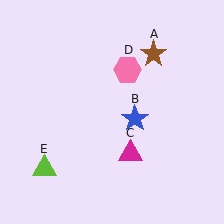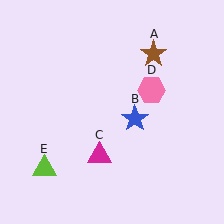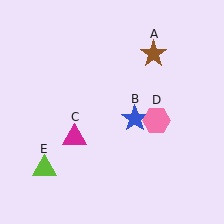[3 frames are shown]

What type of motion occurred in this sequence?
The magenta triangle (object C), pink hexagon (object D) rotated clockwise around the center of the scene.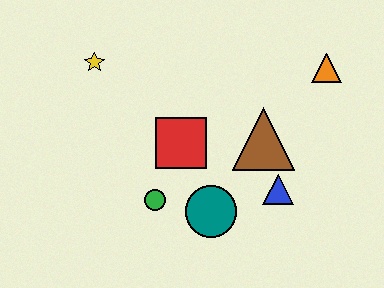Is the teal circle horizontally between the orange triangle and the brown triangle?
No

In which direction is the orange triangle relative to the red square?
The orange triangle is to the right of the red square.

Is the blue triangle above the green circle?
Yes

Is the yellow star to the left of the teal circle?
Yes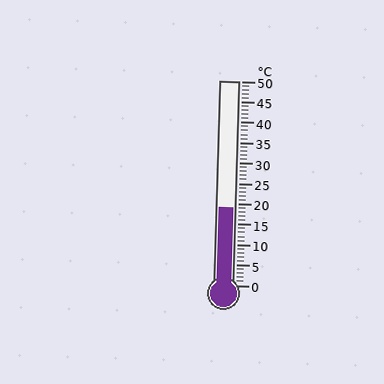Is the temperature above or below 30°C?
The temperature is below 30°C.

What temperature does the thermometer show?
The thermometer shows approximately 19°C.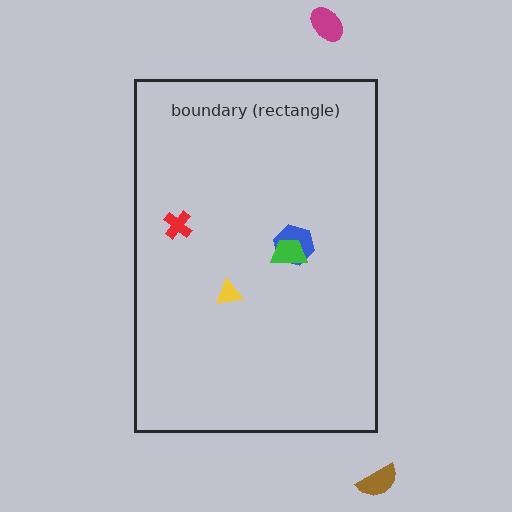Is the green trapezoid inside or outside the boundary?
Inside.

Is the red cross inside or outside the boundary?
Inside.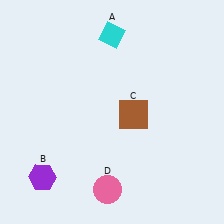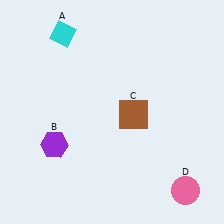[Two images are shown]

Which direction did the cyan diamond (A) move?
The cyan diamond (A) moved left.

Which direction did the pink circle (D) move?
The pink circle (D) moved right.